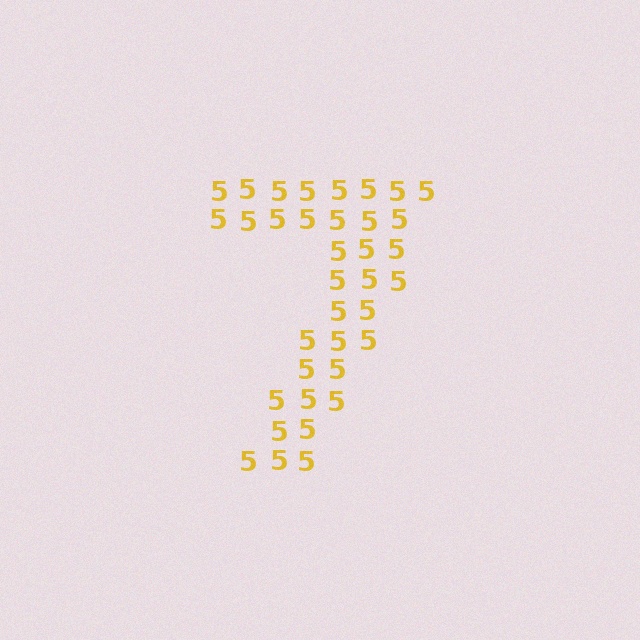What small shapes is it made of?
It is made of small digit 5's.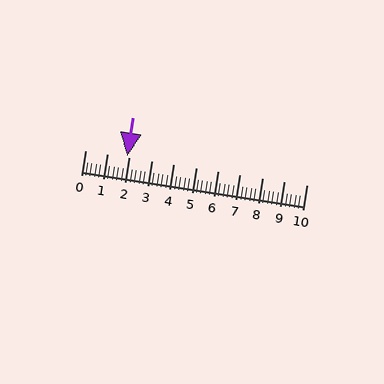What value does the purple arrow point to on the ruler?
The purple arrow points to approximately 1.9.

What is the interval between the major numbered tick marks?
The major tick marks are spaced 1 units apart.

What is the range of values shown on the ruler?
The ruler shows values from 0 to 10.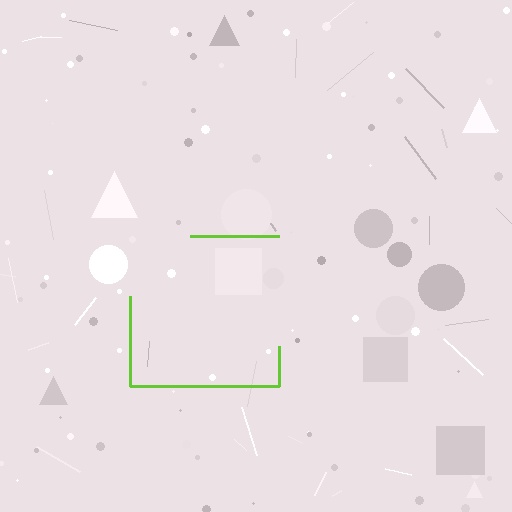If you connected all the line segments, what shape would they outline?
They would outline a square.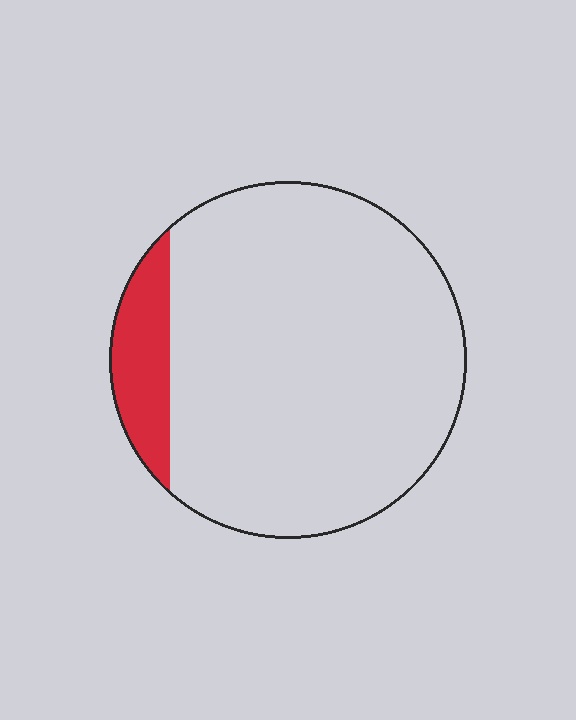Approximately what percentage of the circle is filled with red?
Approximately 10%.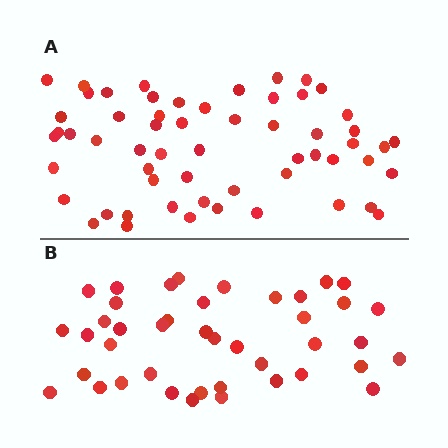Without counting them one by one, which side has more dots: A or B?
Region A (the top region) has more dots.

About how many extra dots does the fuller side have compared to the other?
Region A has approximately 15 more dots than region B.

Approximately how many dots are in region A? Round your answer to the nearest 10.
About 60 dots. (The exact count is 58, which rounds to 60.)